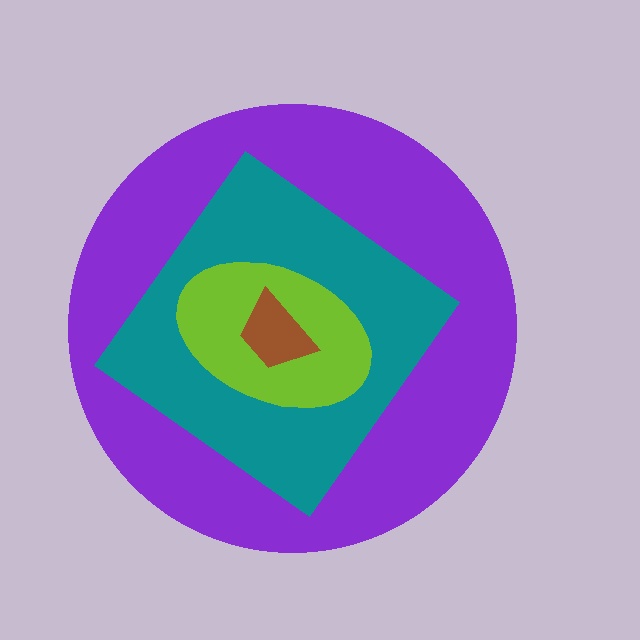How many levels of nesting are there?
4.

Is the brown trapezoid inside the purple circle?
Yes.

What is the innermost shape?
The brown trapezoid.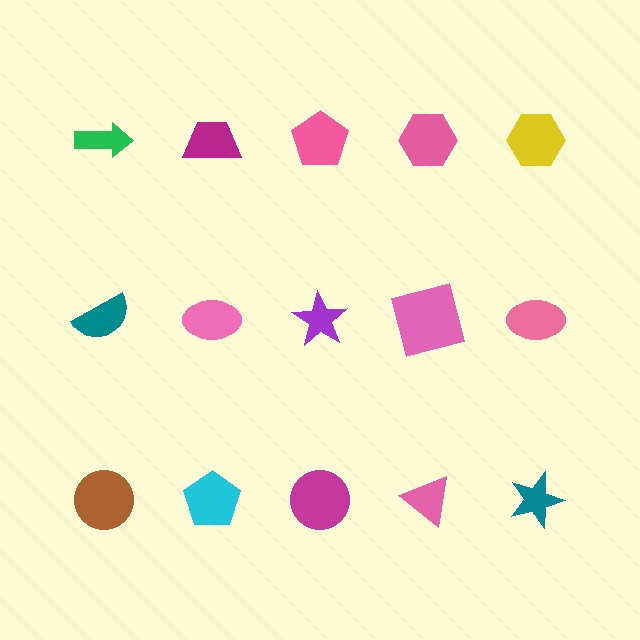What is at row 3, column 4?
A pink triangle.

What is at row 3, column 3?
A magenta circle.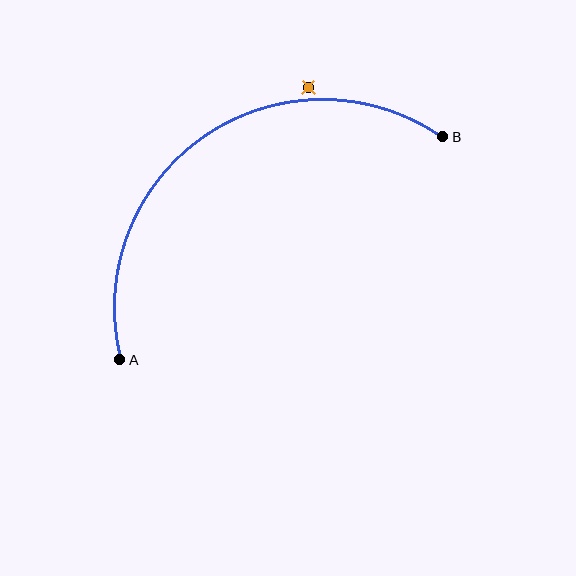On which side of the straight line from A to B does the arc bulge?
The arc bulges above and to the left of the straight line connecting A and B.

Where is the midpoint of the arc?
The arc midpoint is the point on the curve farthest from the straight line joining A and B. It sits above and to the left of that line.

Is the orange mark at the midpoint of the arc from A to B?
No — the orange mark does not lie on the arc at all. It sits slightly outside the curve.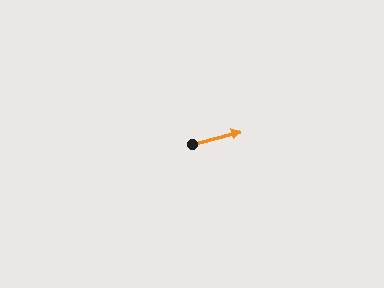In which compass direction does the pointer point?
East.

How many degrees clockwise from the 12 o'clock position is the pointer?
Approximately 75 degrees.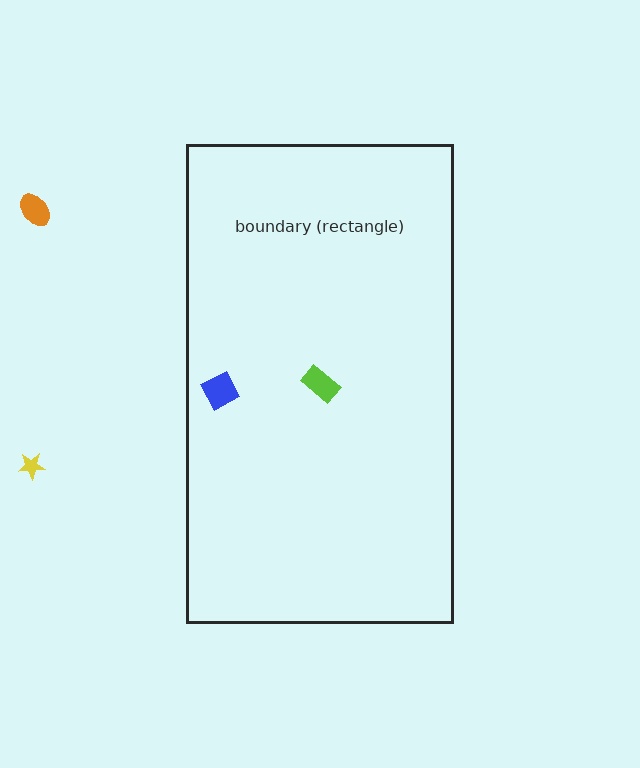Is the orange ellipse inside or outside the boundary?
Outside.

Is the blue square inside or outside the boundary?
Inside.